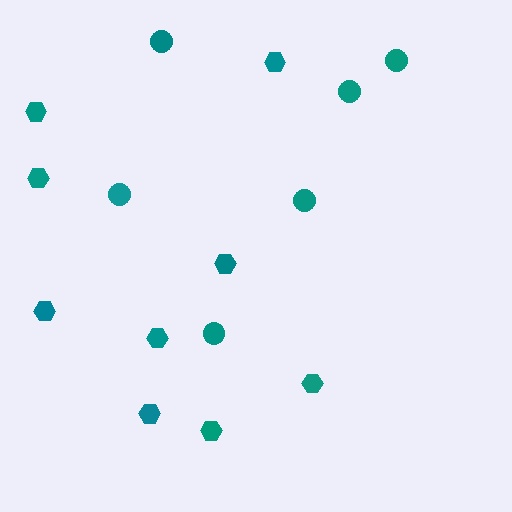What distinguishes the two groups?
There are 2 groups: one group of hexagons (9) and one group of circles (6).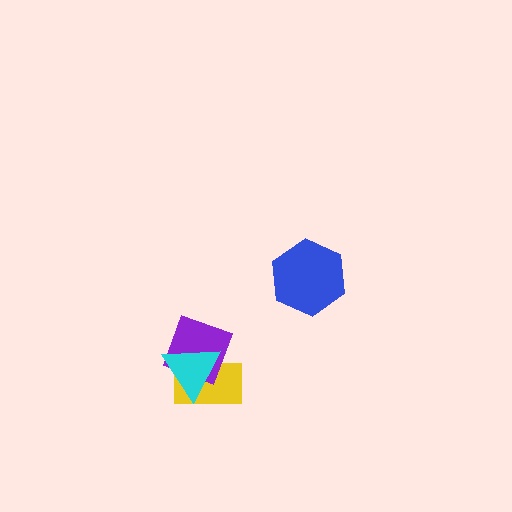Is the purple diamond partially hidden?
Yes, it is partially covered by another shape.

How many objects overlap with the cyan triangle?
2 objects overlap with the cyan triangle.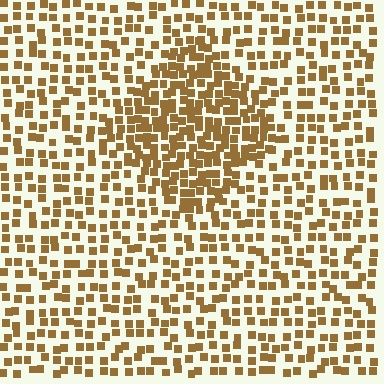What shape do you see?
I see a diamond.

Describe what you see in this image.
The image contains small brown elements arranged at two different densities. A diamond-shaped region is visible where the elements are more densely packed than the surrounding area.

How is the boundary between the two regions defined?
The boundary is defined by a change in element density (approximately 1.9x ratio). All elements are the same color, size, and shape.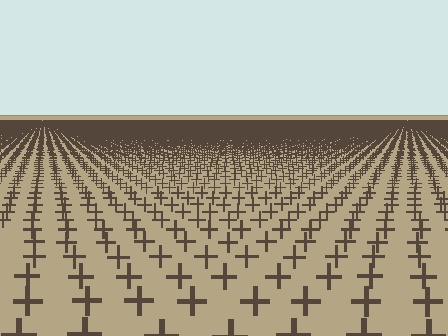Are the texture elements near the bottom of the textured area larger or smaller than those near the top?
Larger. Near the bottom, elements are closer to the viewer and appear at a bigger on-screen size.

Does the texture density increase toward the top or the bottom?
Density increases toward the top.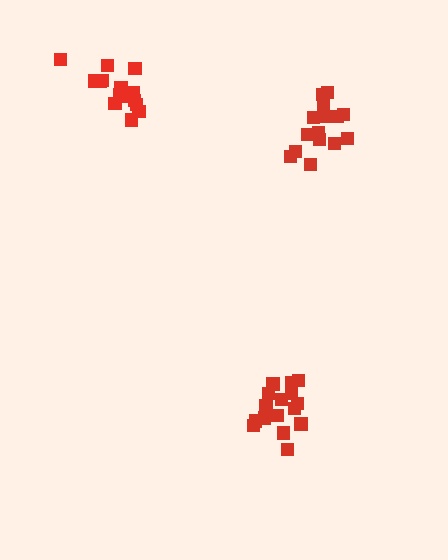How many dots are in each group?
Group 1: 16 dots, Group 2: 15 dots, Group 3: 16 dots (47 total).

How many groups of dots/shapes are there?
There are 3 groups.